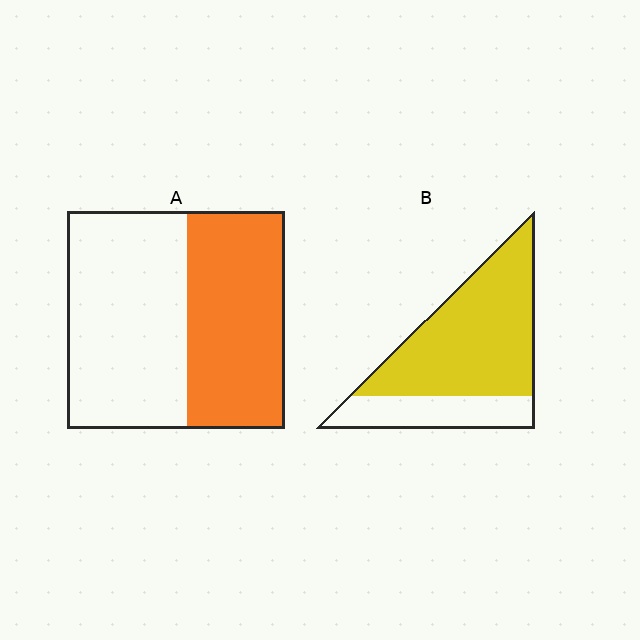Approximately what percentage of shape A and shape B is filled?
A is approximately 45% and B is approximately 70%.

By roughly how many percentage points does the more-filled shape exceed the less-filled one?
By roughly 25 percentage points (B over A).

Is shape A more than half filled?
No.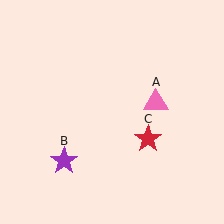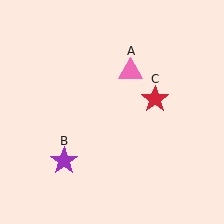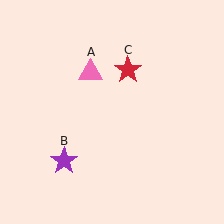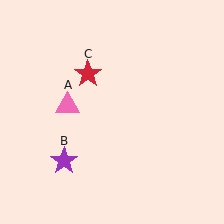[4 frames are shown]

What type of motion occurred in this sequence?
The pink triangle (object A), red star (object C) rotated counterclockwise around the center of the scene.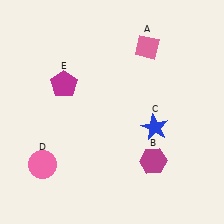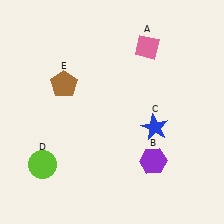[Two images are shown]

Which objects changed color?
B changed from magenta to purple. D changed from pink to lime. E changed from magenta to brown.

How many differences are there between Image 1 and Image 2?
There are 3 differences between the two images.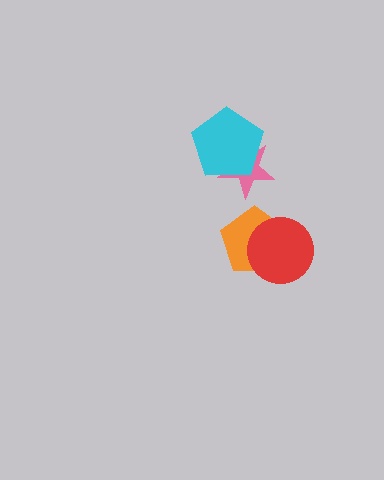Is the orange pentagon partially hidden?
Yes, it is partially covered by another shape.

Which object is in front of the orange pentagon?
The red circle is in front of the orange pentagon.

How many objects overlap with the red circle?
1 object overlaps with the red circle.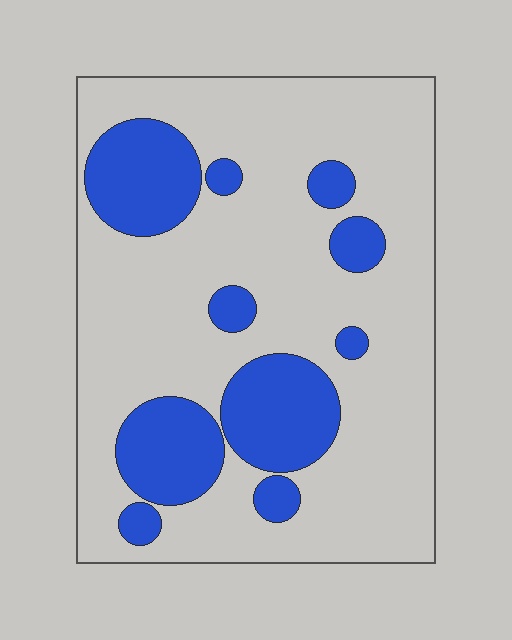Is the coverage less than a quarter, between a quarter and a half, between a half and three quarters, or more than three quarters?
Less than a quarter.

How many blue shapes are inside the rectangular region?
10.